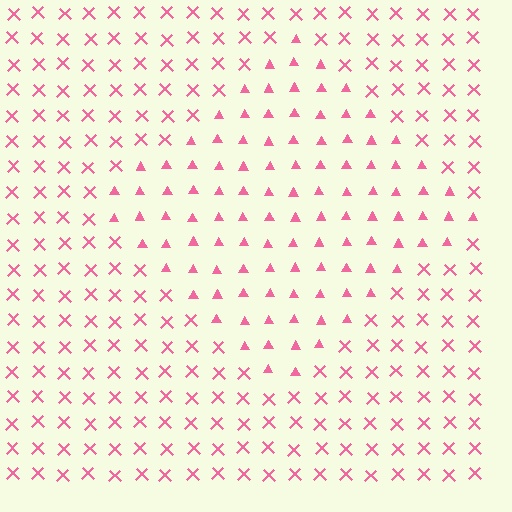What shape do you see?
I see a diamond.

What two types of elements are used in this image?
The image uses triangles inside the diamond region and X marks outside it.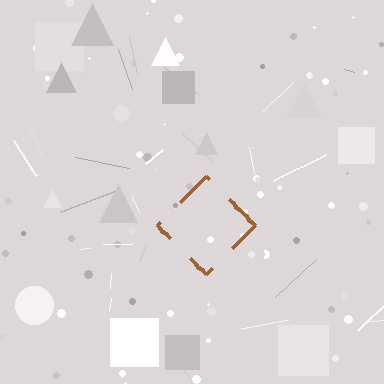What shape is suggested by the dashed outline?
The dashed outline suggests a diamond.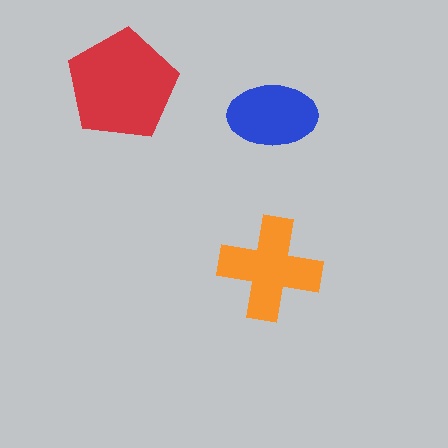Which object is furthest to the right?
The blue ellipse is rightmost.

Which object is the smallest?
The blue ellipse.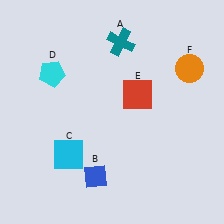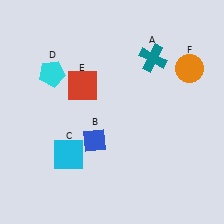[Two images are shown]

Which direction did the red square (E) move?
The red square (E) moved left.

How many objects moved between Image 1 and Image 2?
3 objects moved between the two images.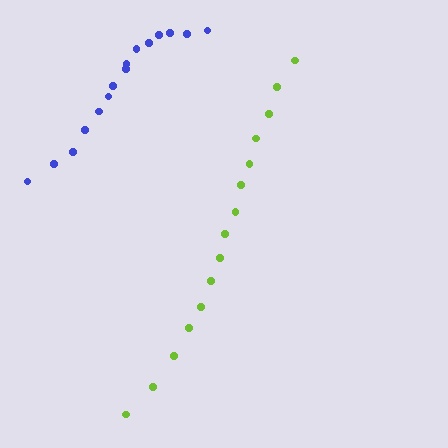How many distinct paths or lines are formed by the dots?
There are 2 distinct paths.